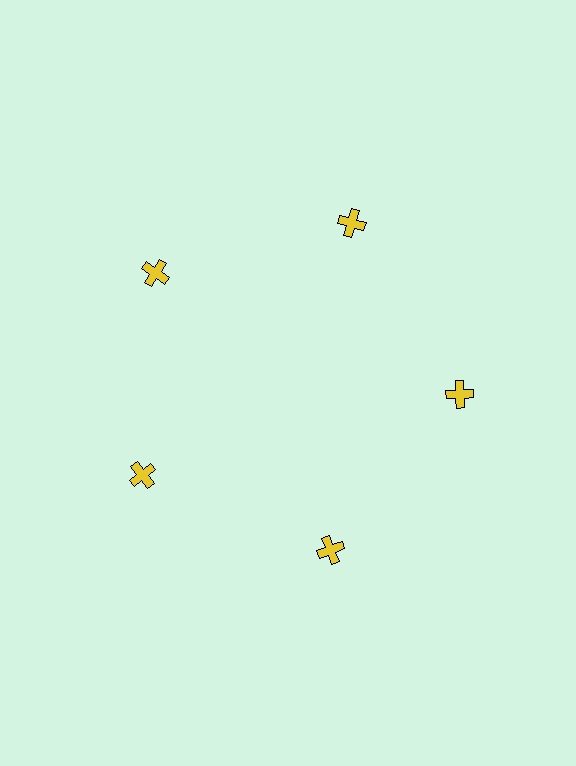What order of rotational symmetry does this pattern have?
This pattern has 5-fold rotational symmetry.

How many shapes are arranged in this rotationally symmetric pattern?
There are 5 shapes, arranged in 5 groups of 1.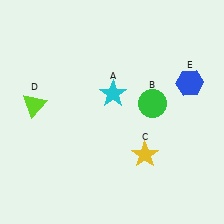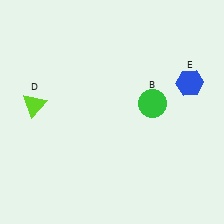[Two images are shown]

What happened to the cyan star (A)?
The cyan star (A) was removed in Image 2. It was in the top-right area of Image 1.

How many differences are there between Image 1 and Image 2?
There are 2 differences between the two images.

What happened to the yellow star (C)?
The yellow star (C) was removed in Image 2. It was in the bottom-right area of Image 1.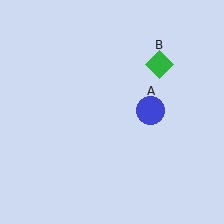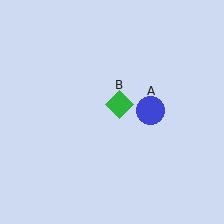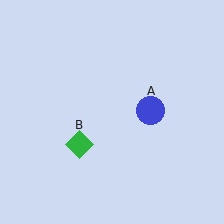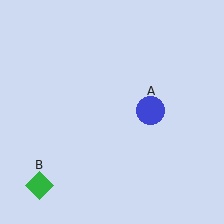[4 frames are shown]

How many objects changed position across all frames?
1 object changed position: green diamond (object B).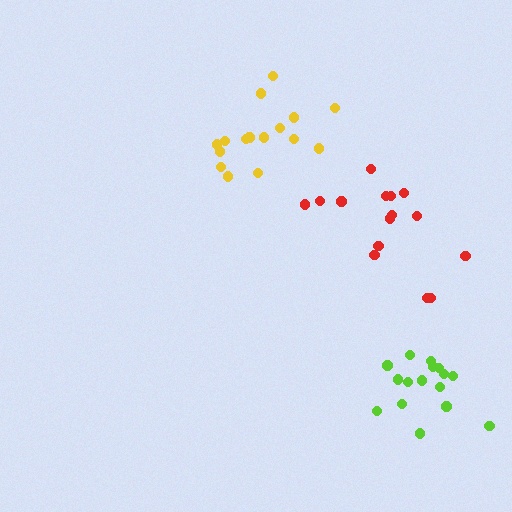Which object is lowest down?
The lime cluster is bottommost.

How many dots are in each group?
Group 1: 16 dots, Group 2: 16 dots, Group 3: 15 dots (47 total).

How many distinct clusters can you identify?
There are 3 distinct clusters.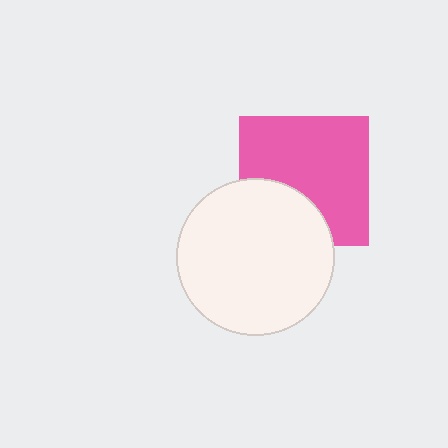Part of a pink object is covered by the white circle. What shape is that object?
It is a square.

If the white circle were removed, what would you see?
You would see the complete pink square.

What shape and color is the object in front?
The object in front is a white circle.